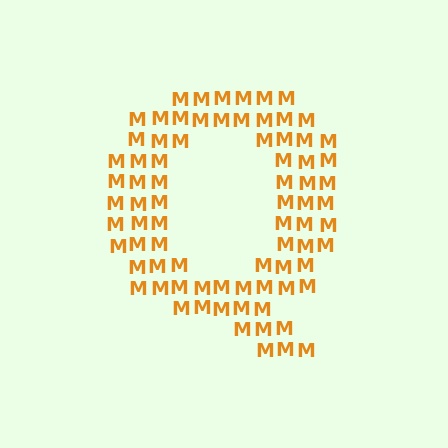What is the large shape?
The large shape is the letter Q.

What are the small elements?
The small elements are letter M's.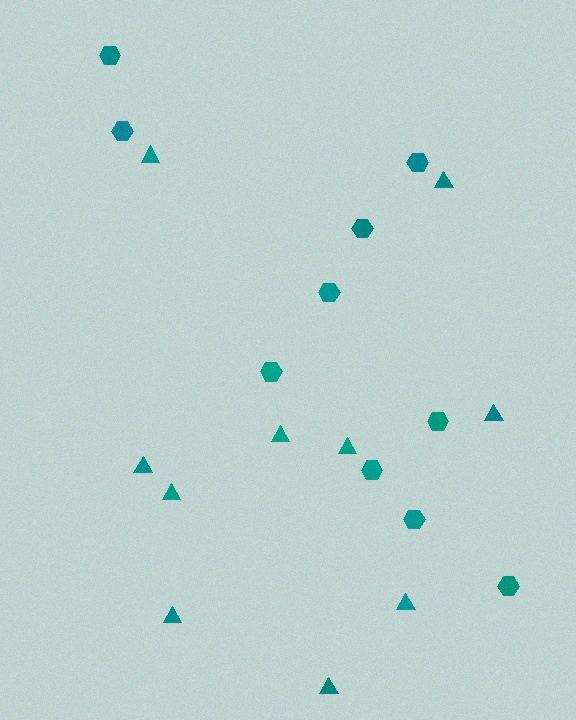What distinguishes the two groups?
There are 2 groups: one group of triangles (10) and one group of hexagons (10).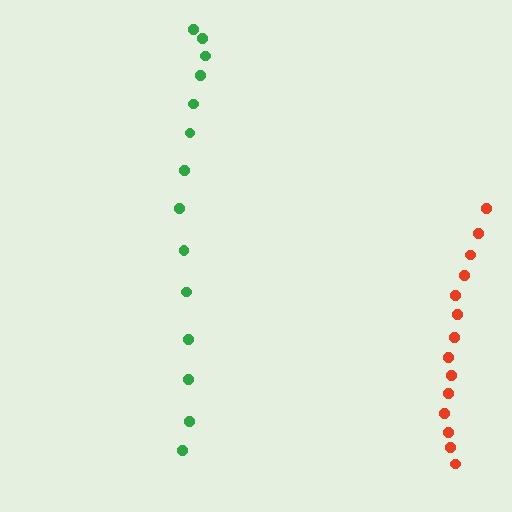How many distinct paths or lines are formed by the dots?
There are 2 distinct paths.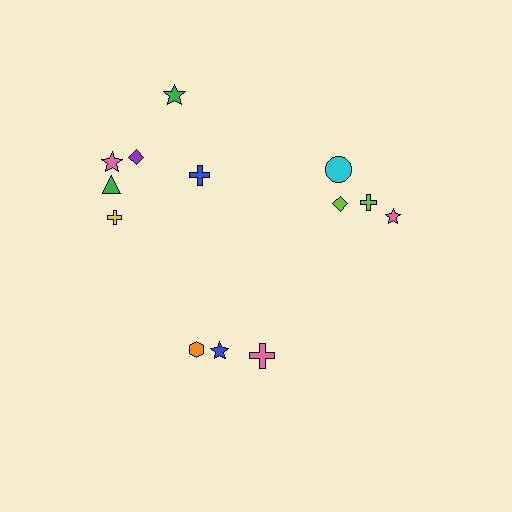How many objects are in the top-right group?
There are 4 objects.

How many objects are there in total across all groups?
There are 13 objects.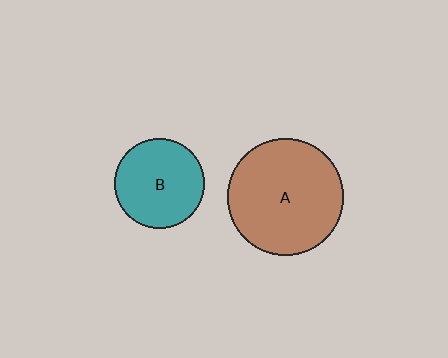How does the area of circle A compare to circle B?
Approximately 1.7 times.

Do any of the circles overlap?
No, none of the circles overlap.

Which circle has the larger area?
Circle A (brown).